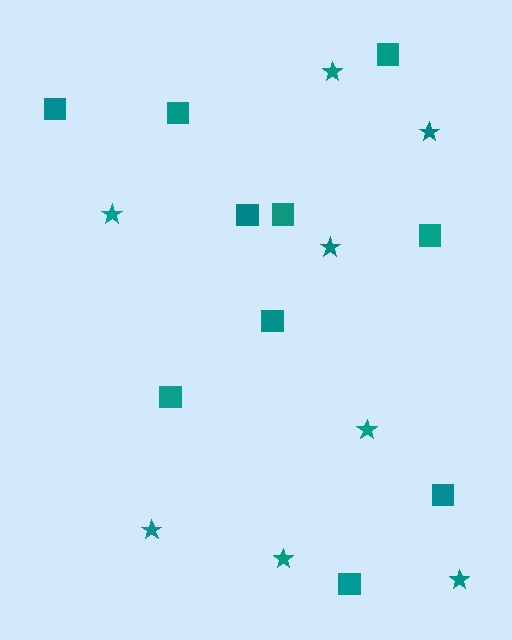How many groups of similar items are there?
There are 2 groups: one group of squares (10) and one group of stars (8).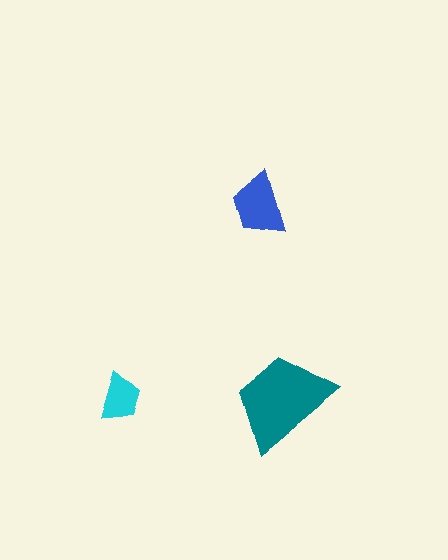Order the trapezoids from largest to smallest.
the teal one, the blue one, the cyan one.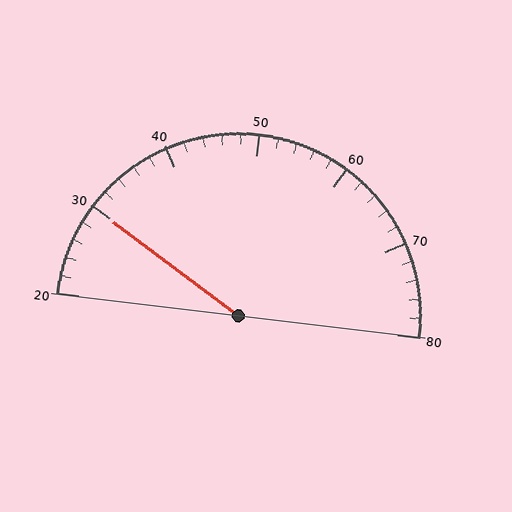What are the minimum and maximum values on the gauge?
The gauge ranges from 20 to 80.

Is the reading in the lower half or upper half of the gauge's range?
The reading is in the lower half of the range (20 to 80).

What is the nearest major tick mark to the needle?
The nearest major tick mark is 30.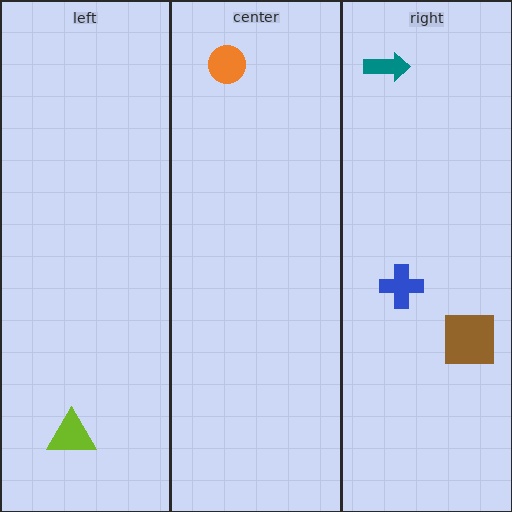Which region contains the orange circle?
The center region.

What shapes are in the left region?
The lime triangle.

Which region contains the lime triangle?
The left region.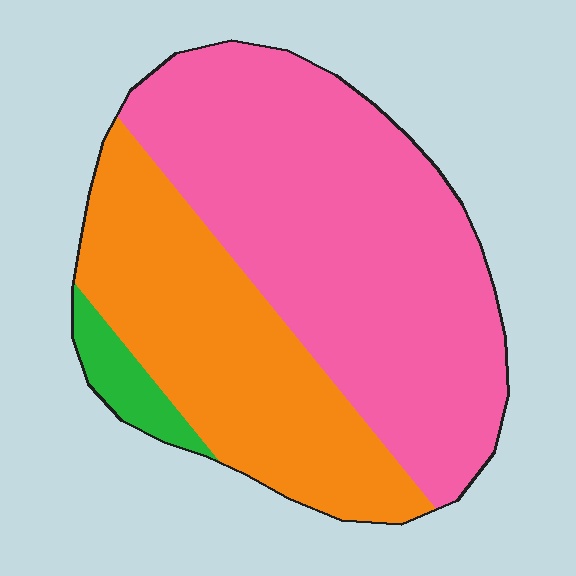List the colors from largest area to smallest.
From largest to smallest: pink, orange, green.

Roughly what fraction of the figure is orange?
Orange covers 36% of the figure.